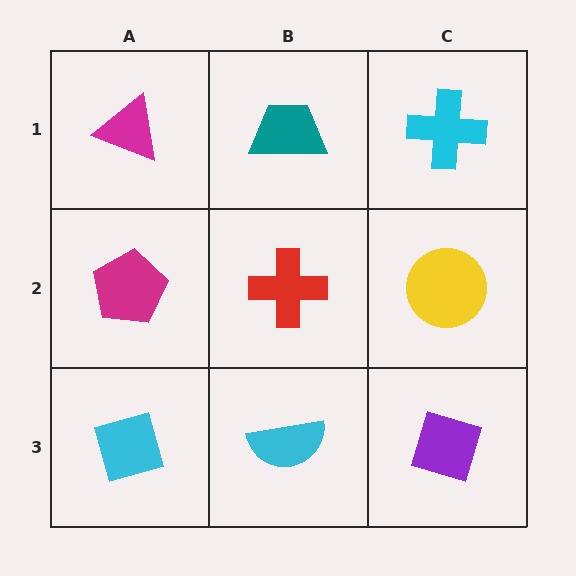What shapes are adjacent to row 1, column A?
A magenta pentagon (row 2, column A), a teal trapezoid (row 1, column B).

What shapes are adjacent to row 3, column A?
A magenta pentagon (row 2, column A), a cyan semicircle (row 3, column B).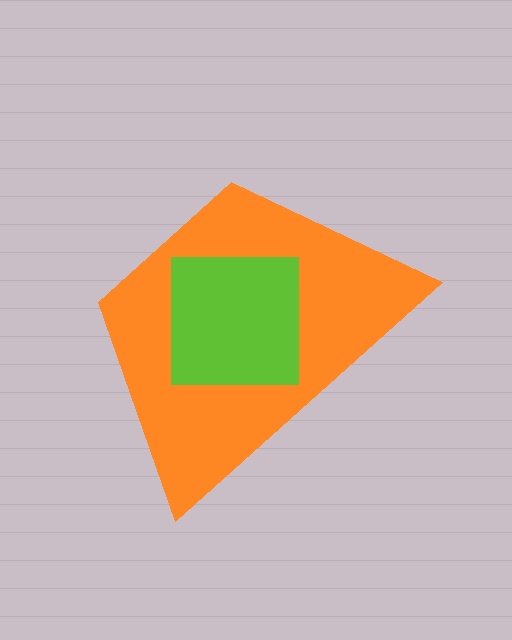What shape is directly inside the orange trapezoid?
The lime square.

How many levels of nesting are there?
2.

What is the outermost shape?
The orange trapezoid.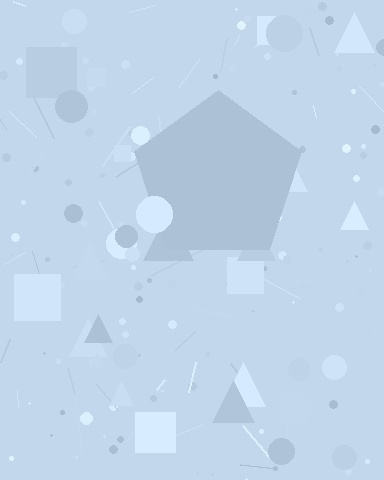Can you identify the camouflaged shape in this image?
The camouflaged shape is a pentagon.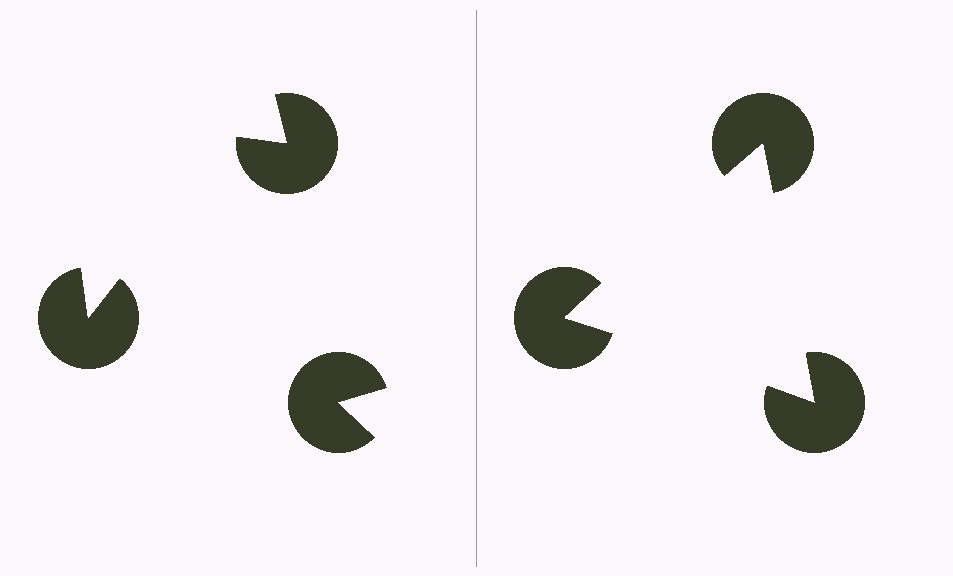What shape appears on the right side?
An illusory triangle.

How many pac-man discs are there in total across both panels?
6 — 3 on each side.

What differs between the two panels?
The pac-man discs are positioned identically on both sides; only the wedge orientations differ. On the right they align to a triangle; on the left they are misaligned.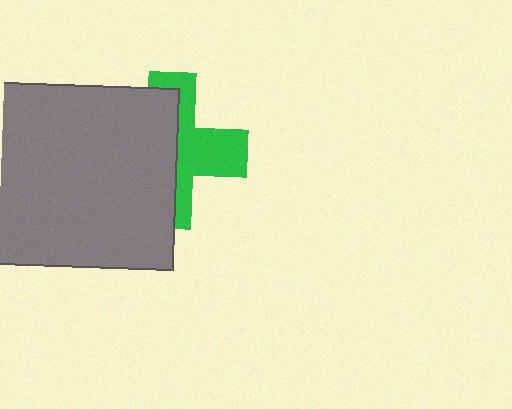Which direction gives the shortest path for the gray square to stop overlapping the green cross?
Moving left gives the shortest separation.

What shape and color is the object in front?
The object in front is a gray square.